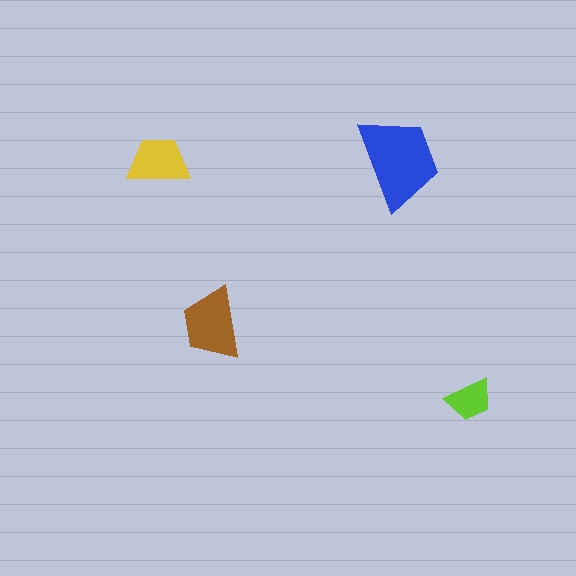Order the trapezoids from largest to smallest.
the blue one, the brown one, the yellow one, the lime one.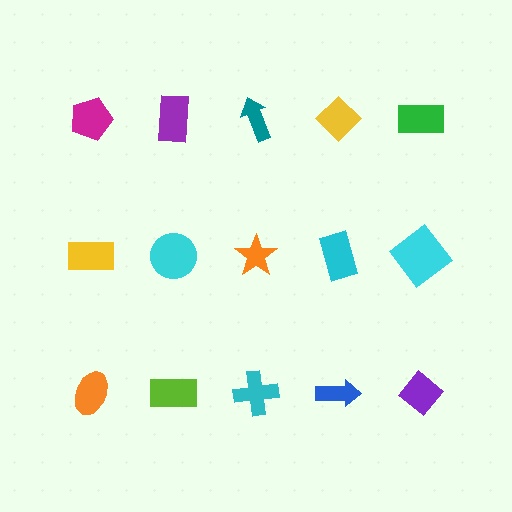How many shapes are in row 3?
5 shapes.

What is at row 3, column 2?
A lime rectangle.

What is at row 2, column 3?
An orange star.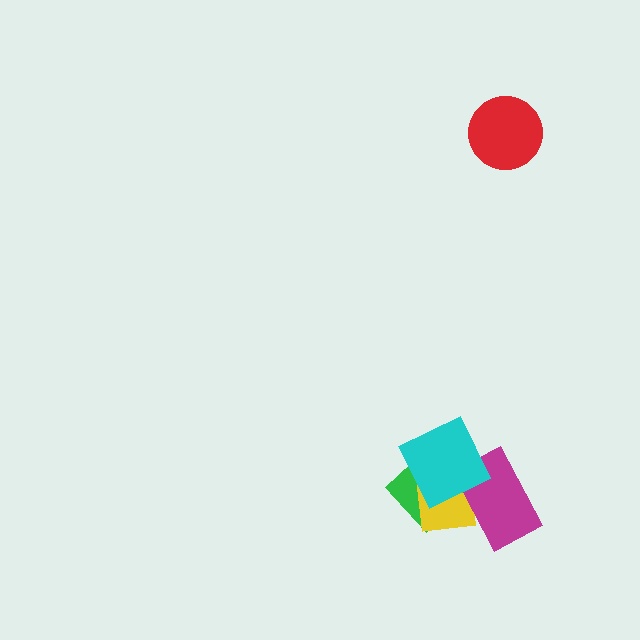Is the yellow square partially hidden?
Yes, it is partially covered by another shape.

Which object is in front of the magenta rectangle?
The cyan square is in front of the magenta rectangle.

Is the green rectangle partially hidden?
Yes, it is partially covered by another shape.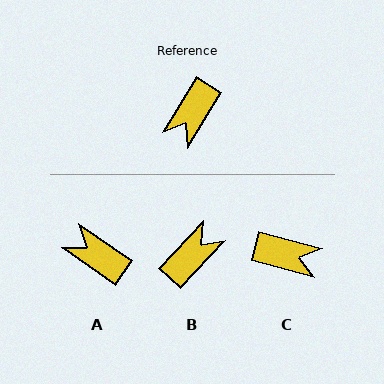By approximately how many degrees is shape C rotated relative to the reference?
Approximately 107 degrees counter-clockwise.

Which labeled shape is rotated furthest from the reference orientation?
B, about 169 degrees away.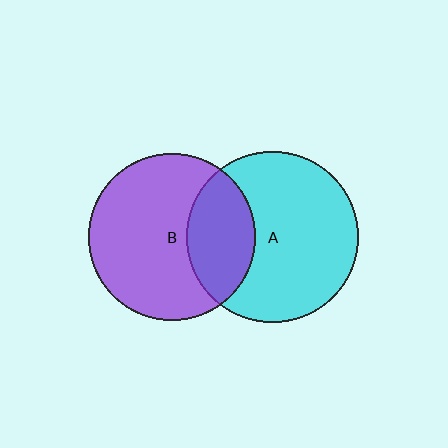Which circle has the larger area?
Circle A (cyan).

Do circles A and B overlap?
Yes.